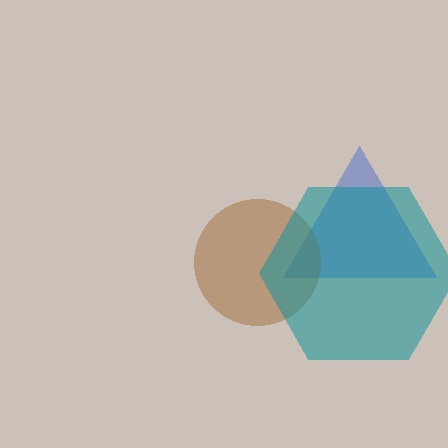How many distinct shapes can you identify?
There are 3 distinct shapes: a blue triangle, a brown circle, a teal hexagon.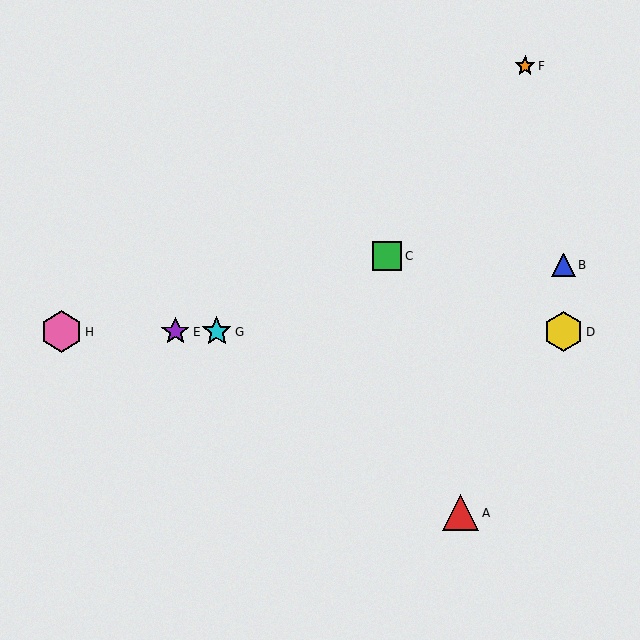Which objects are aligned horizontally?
Objects D, E, G, H are aligned horizontally.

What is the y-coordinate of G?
Object G is at y≈332.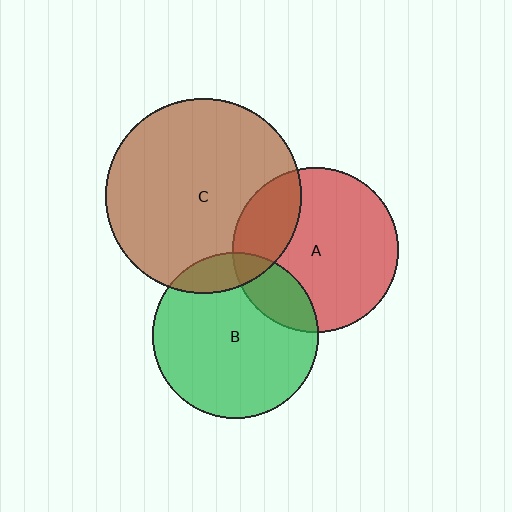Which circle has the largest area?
Circle C (brown).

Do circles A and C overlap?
Yes.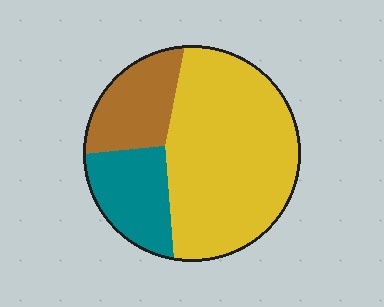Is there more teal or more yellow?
Yellow.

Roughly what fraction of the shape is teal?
Teal takes up about one fifth (1/5) of the shape.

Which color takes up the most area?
Yellow, at roughly 60%.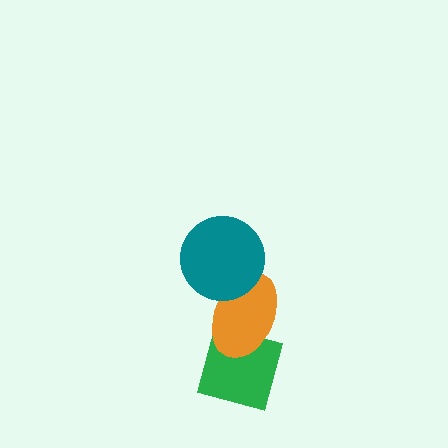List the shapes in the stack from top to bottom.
From top to bottom: the teal circle, the orange ellipse, the green square.